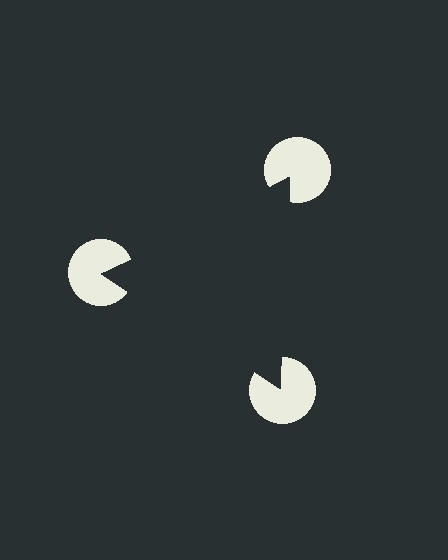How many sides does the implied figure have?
3 sides.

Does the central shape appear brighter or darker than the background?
It typically appears slightly darker than the background, even though no actual brightness change is drawn.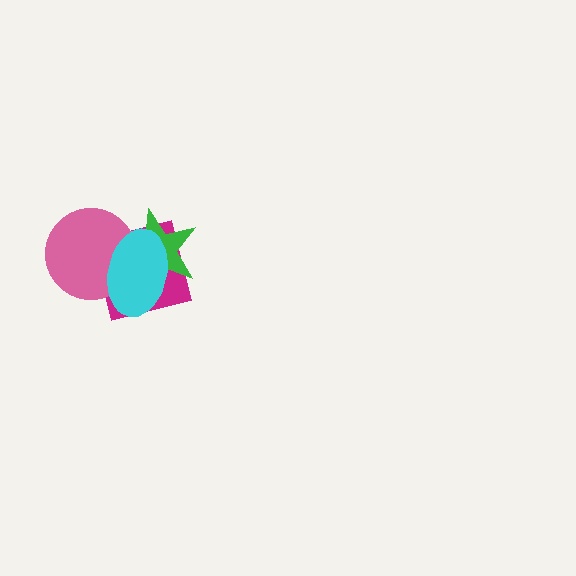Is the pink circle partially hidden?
Yes, it is partially covered by another shape.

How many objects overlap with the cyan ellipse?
3 objects overlap with the cyan ellipse.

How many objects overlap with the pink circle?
3 objects overlap with the pink circle.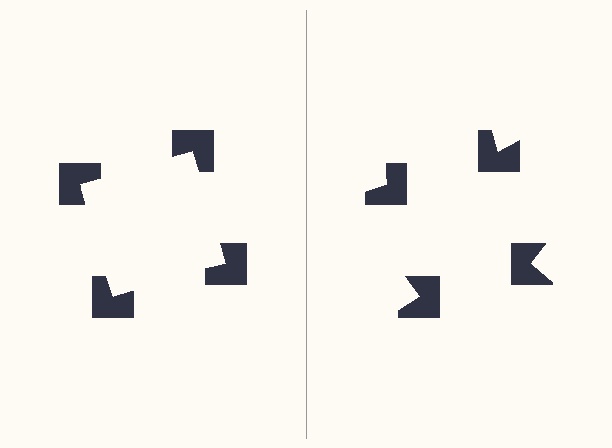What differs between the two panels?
The notched squares are positioned identically on both sides; only the wedge orientations differ. On the left they align to a square; on the right they are misaligned.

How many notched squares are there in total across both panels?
8 — 4 on each side.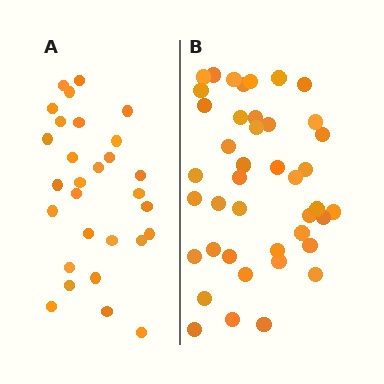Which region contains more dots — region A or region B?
Region B (the right region) has more dots.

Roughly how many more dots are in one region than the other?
Region B has approximately 15 more dots than region A.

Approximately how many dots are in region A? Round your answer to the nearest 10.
About 30 dots. (The exact count is 29, which rounds to 30.)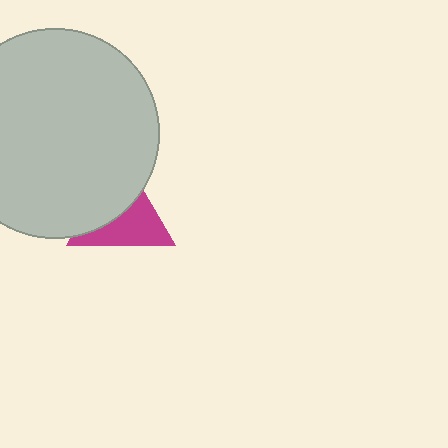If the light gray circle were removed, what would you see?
You would see the complete magenta triangle.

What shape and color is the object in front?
The object in front is a light gray circle.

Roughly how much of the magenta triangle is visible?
About half of it is visible (roughly 51%).